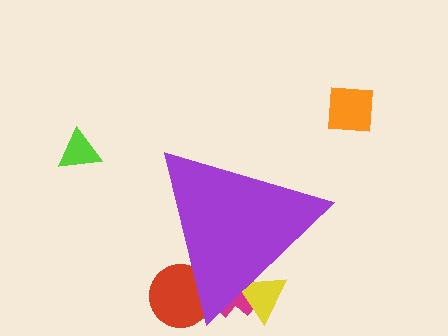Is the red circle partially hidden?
Yes, the red circle is partially hidden behind the purple triangle.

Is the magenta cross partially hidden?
Yes, the magenta cross is partially hidden behind the purple triangle.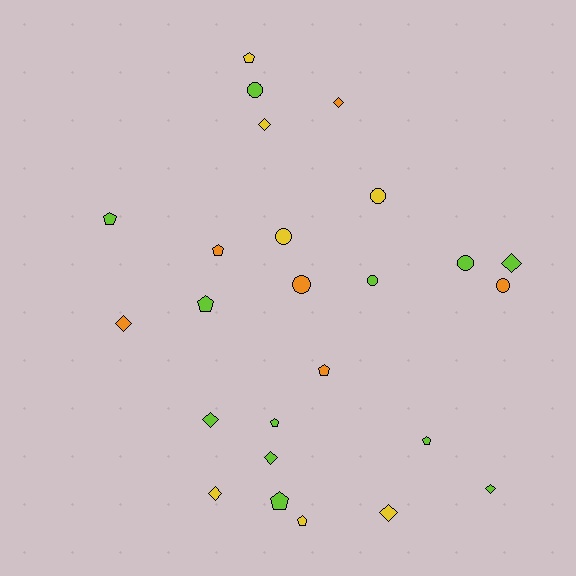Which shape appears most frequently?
Diamond, with 9 objects.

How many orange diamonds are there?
There are 2 orange diamonds.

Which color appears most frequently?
Lime, with 12 objects.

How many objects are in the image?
There are 25 objects.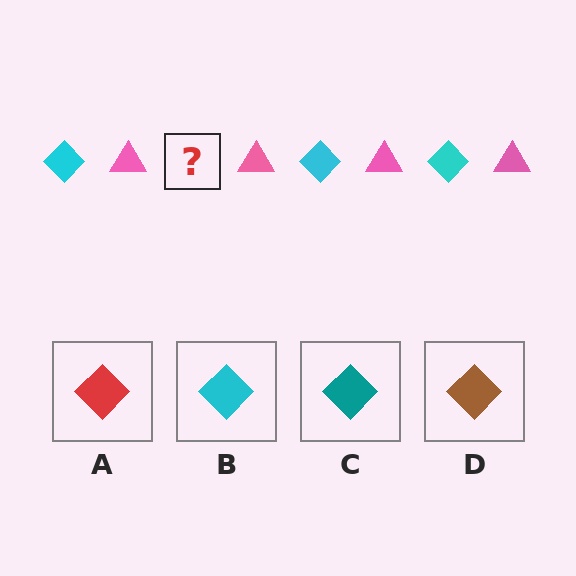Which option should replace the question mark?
Option B.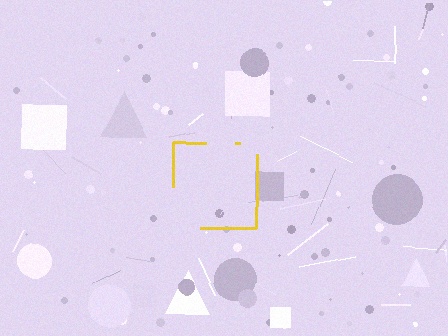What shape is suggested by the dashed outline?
The dashed outline suggests a square.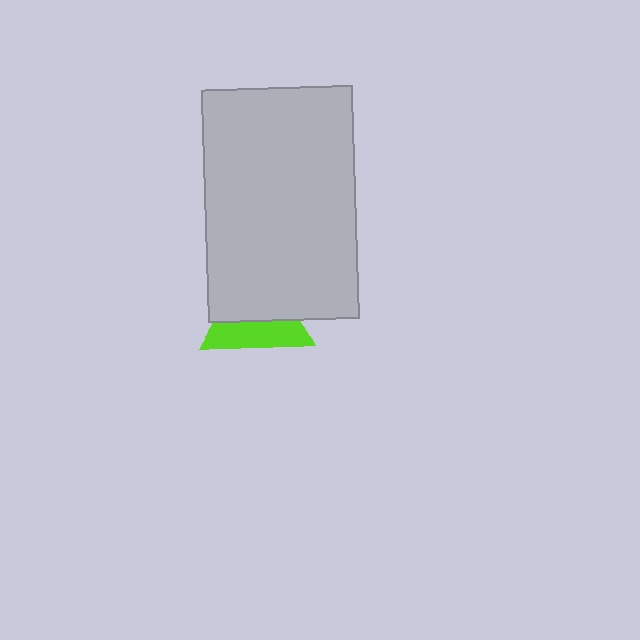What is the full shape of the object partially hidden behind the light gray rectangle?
The partially hidden object is a lime triangle.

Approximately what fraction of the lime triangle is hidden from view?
Roughly 55% of the lime triangle is hidden behind the light gray rectangle.